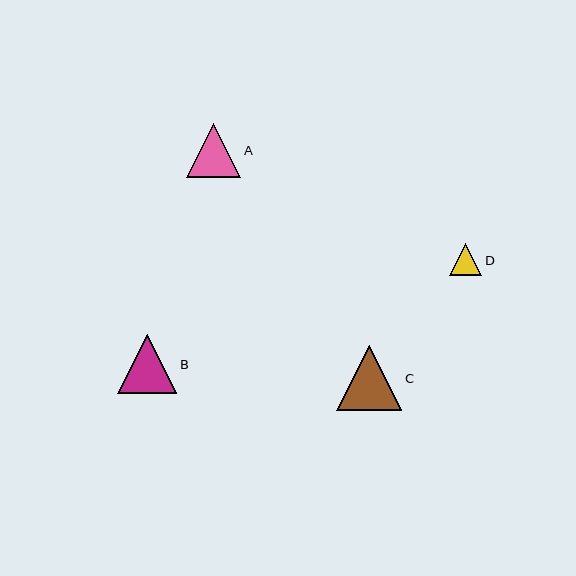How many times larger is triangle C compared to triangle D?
Triangle C is approximately 2.0 times the size of triangle D.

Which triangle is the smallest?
Triangle D is the smallest with a size of approximately 32 pixels.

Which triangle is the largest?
Triangle C is the largest with a size of approximately 66 pixels.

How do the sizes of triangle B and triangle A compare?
Triangle B and triangle A are approximately the same size.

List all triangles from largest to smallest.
From largest to smallest: C, B, A, D.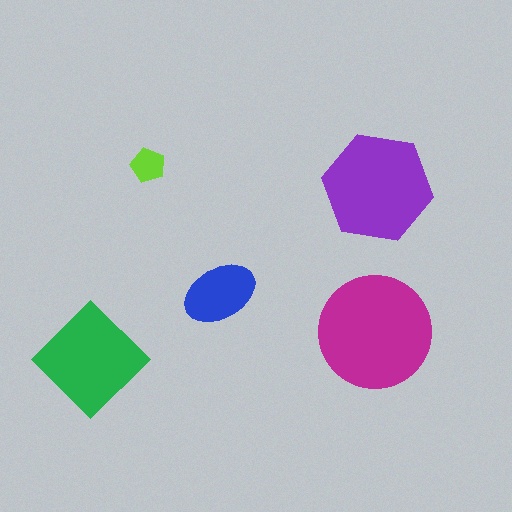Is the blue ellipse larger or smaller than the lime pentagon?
Larger.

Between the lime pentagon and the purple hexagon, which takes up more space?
The purple hexagon.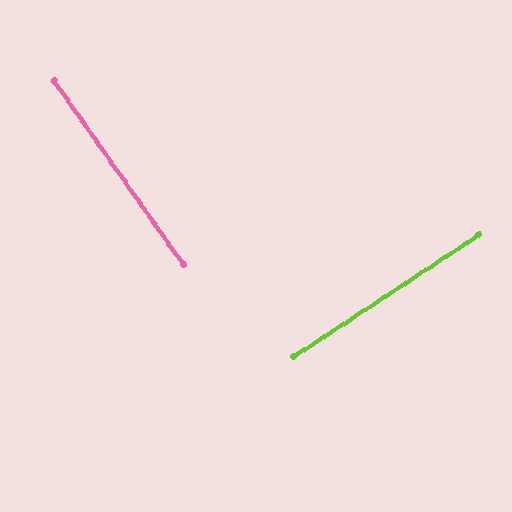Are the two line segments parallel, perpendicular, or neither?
Perpendicular — they meet at approximately 88°.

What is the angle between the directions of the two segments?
Approximately 88 degrees.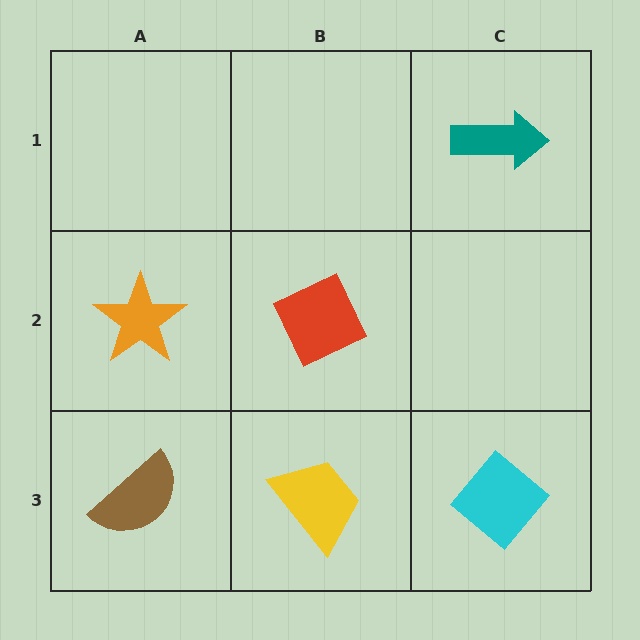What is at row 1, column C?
A teal arrow.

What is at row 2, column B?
A red diamond.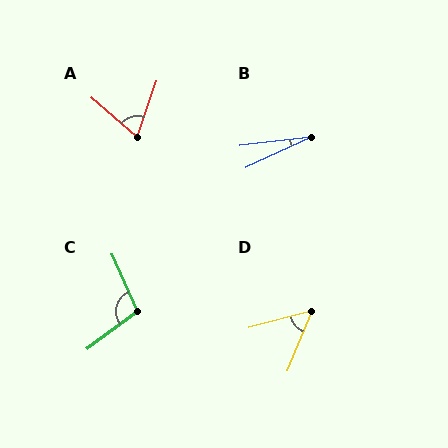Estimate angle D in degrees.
Approximately 52 degrees.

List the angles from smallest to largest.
B (18°), D (52°), A (68°), C (102°).